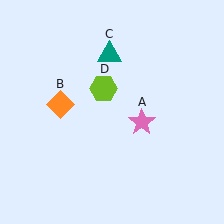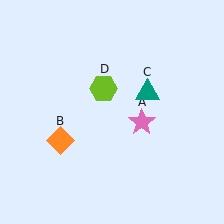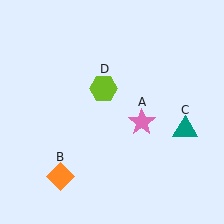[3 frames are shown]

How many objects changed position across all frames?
2 objects changed position: orange diamond (object B), teal triangle (object C).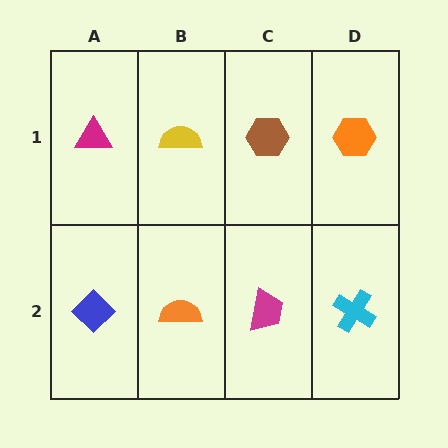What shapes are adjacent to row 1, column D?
A cyan cross (row 2, column D), a brown hexagon (row 1, column C).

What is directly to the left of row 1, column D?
A brown hexagon.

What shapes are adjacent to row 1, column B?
An orange semicircle (row 2, column B), a magenta triangle (row 1, column A), a brown hexagon (row 1, column C).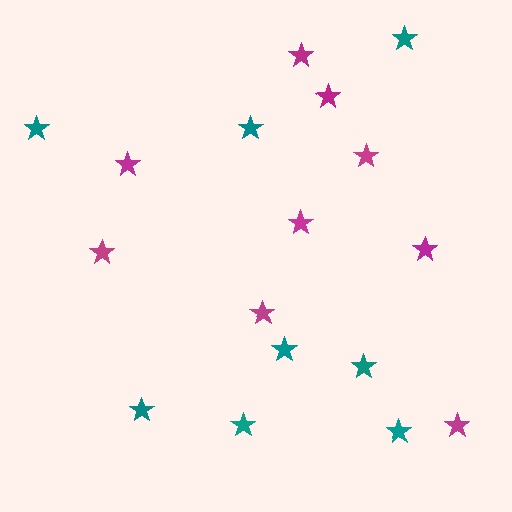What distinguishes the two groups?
There are 2 groups: one group of magenta stars (9) and one group of teal stars (8).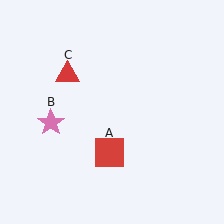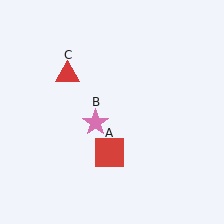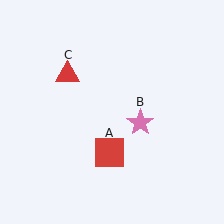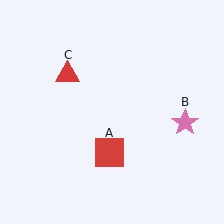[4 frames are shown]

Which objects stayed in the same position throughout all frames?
Red square (object A) and red triangle (object C) remained stationary.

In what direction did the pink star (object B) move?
The pink star (object B) moved right.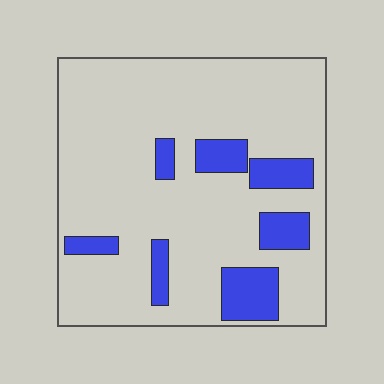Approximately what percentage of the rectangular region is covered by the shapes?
Approximately 15%.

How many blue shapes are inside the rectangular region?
7.